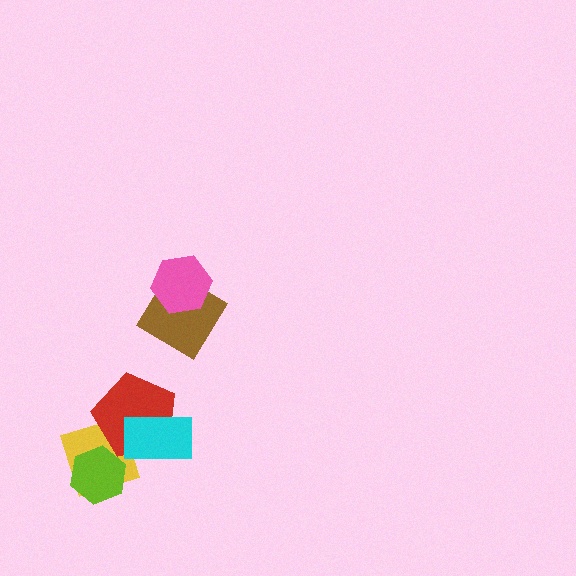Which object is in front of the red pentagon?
The cyan rectangle is in front of the red pentagon.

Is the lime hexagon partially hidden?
No, no other shape covers it.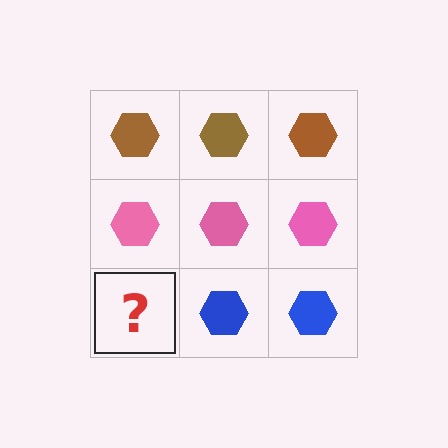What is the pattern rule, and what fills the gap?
The rule is that each row has a consistent color. The gap should be filled with a blue hexagon.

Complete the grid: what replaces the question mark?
The question mark should be replaced with a blue hexagon.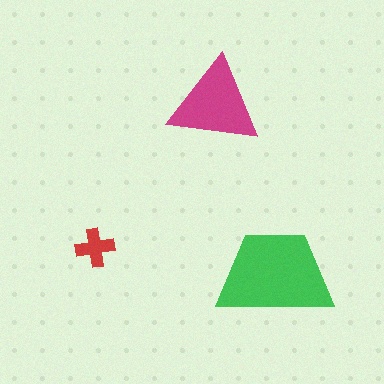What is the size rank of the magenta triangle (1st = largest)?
2nd.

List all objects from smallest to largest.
The red cross, the magenta triangle, the green trapezoid.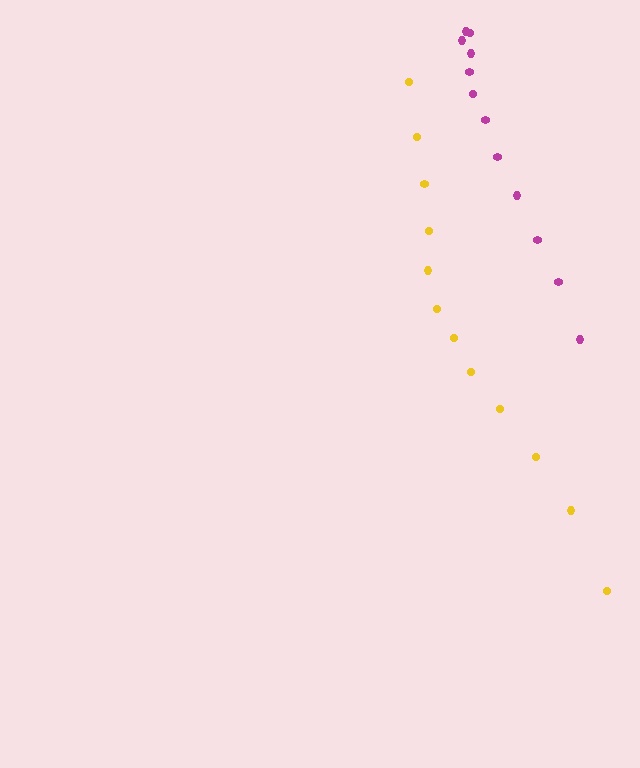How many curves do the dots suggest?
There are 2 distinct paths.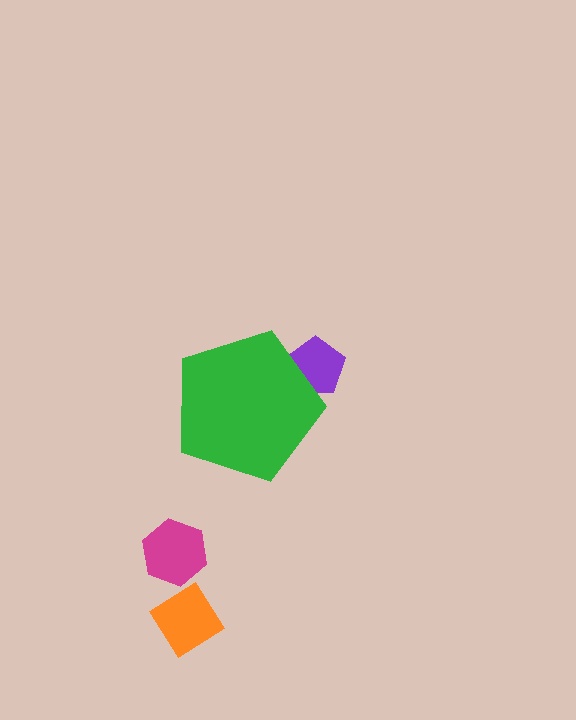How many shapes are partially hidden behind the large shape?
1 shape is partially hidden.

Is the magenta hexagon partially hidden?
No, the magenta hexagon is fully visible.